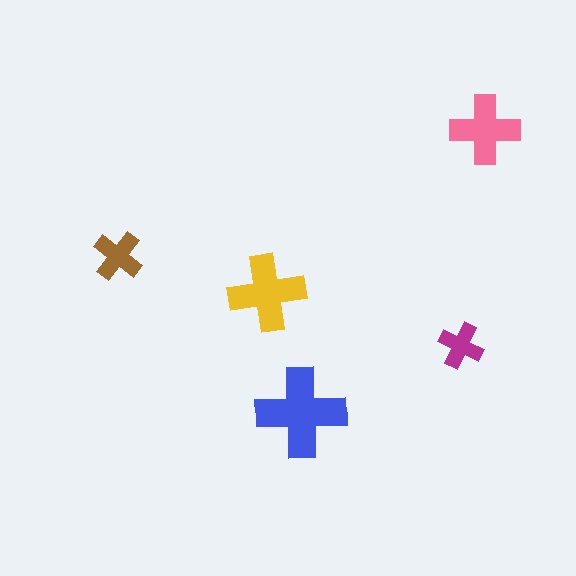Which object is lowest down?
The blue cross is bottommost.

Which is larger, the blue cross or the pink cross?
The blue one.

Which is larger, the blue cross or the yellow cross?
The blue one.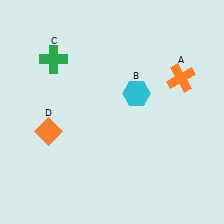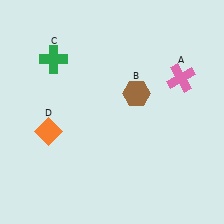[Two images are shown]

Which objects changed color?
A changed from orange to pink. B changed from cyan to brown.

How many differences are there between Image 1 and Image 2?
There are 2 differences between the two images.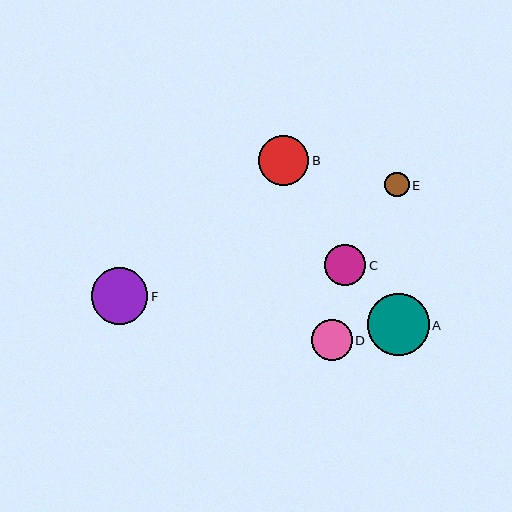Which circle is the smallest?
Circle E is the smallest with a size of approximately 24 pixels.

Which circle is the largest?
Circle A is the largest with a size of approximately 62 pixels.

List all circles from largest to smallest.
From largest to smallest: A, F, B, C, D, E.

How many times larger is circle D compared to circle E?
Circle D is approximately 1.7 times the size of circle E.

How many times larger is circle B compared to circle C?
Circle B is approximately 1.2 times the size of circle C.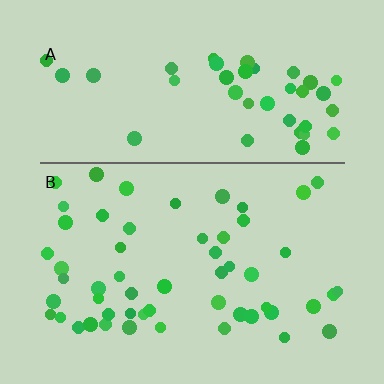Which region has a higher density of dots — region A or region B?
B (the bottom).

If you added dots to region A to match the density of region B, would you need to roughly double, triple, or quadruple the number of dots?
Approximately double.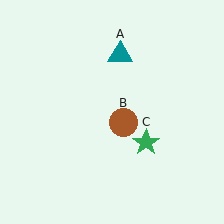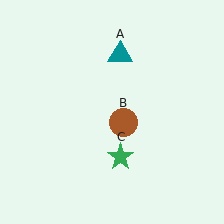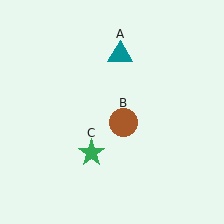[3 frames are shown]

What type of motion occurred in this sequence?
The green star (object C) rotated clockwise around the center of the scene.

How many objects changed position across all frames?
1 object changed position: green star (object C).